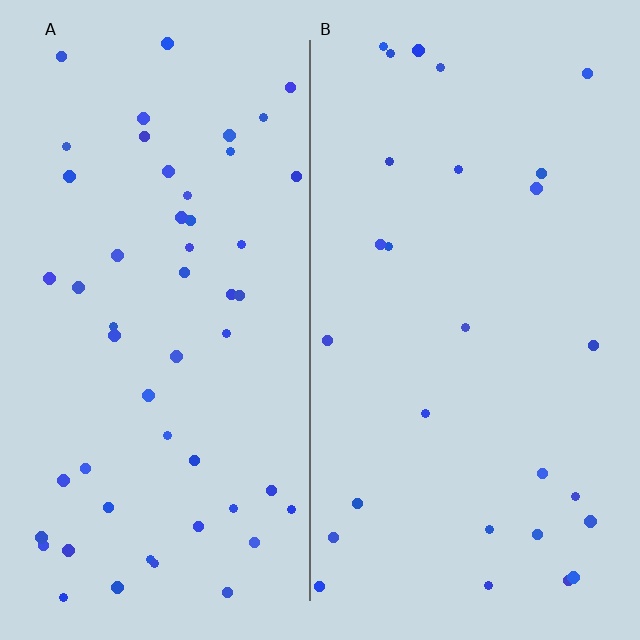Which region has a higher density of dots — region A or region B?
A (the left).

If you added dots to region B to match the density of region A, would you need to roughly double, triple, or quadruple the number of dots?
Approximately double.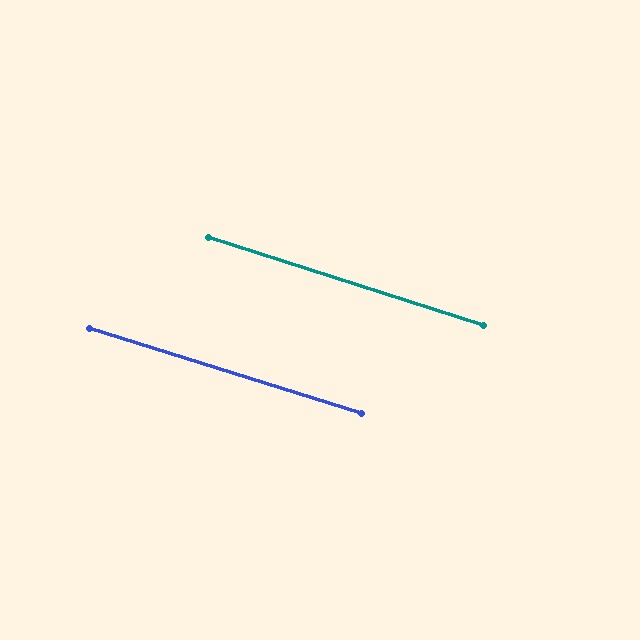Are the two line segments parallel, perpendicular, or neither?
Parallel — their directions differ by only 0.3°.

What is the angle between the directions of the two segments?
Approximately 0 degrees.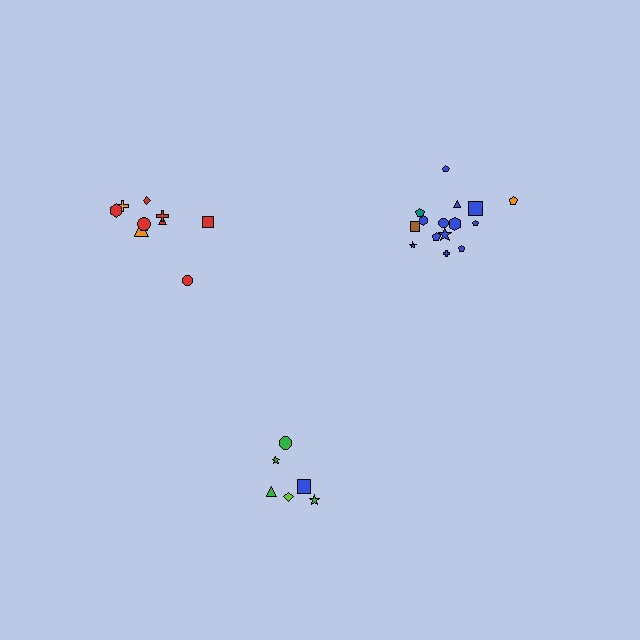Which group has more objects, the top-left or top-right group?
The top-right group.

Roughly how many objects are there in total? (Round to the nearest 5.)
Roughly 30 objects in total.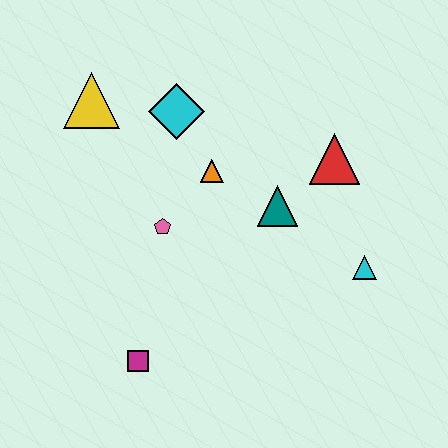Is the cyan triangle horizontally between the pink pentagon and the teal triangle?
No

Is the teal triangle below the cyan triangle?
No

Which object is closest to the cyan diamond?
The orange triangle is closest to the cyan diamond.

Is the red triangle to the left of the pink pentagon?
No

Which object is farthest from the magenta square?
The red triangle is farthest from the magenta square.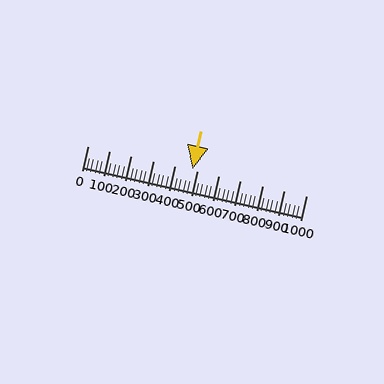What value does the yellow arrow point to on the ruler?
The yellow arrow points to approximately 480.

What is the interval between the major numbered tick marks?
The major tick marks are spaced 100 units apart.